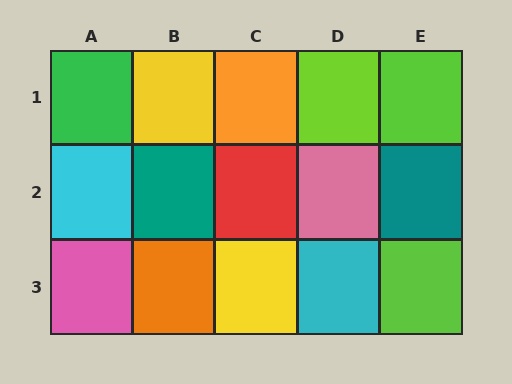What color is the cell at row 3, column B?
Orange.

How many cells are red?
1 cell is red.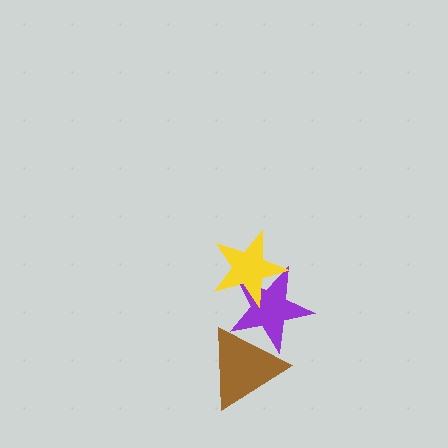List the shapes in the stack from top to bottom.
From top to bottom: the yellow star, the purple star, the brown triangle.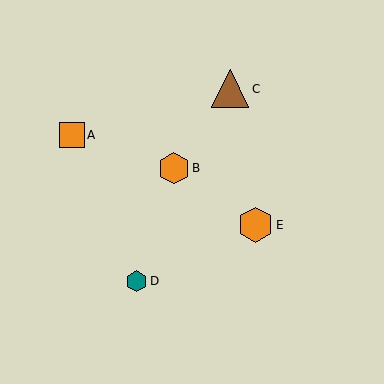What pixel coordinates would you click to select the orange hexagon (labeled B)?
Click at (174, 168) to select the orange hexagon B.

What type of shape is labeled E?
Shape E is an orange hexagon.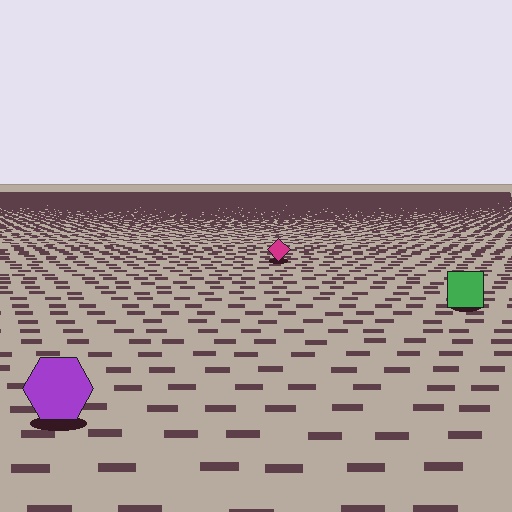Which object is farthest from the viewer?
The magenta diamond is farthest from the viewer. It appears smaller and the ground texture around it is denser.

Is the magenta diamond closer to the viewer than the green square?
No. The green square is closer — you can tell from the texture gradient: the ground texture is coarser near it.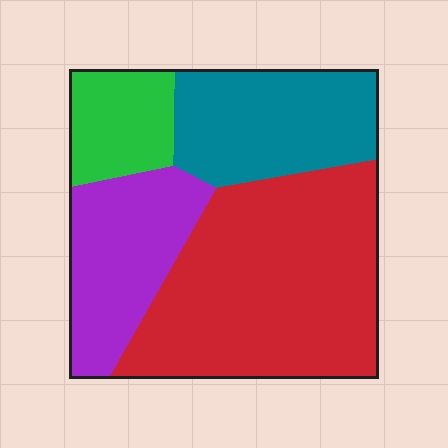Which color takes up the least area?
Green, at roughly 10%.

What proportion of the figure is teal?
Teal takes up about one fifth (1/5) of the figure.